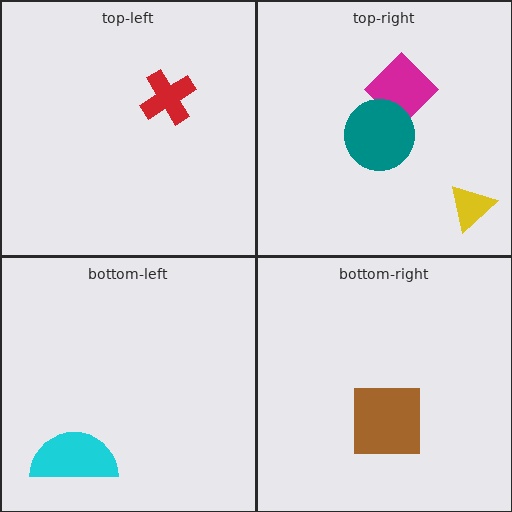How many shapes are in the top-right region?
3.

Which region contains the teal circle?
The top-right region.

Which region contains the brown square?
The bottom-right region.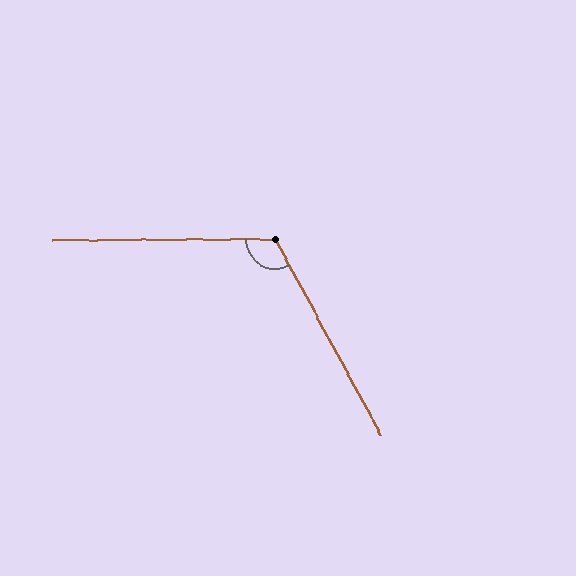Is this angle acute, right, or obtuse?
It is obtuse.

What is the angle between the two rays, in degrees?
Approximately 118 degrees.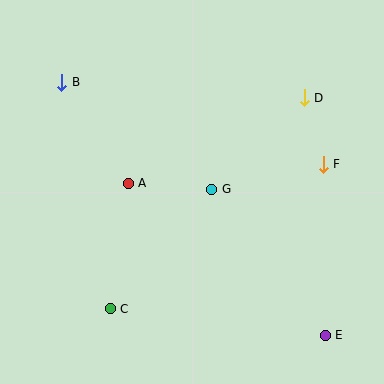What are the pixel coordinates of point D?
Point D is at (304, 98).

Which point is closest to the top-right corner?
Point D is closest to the top-right corner.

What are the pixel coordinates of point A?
Point A is at (128, 183).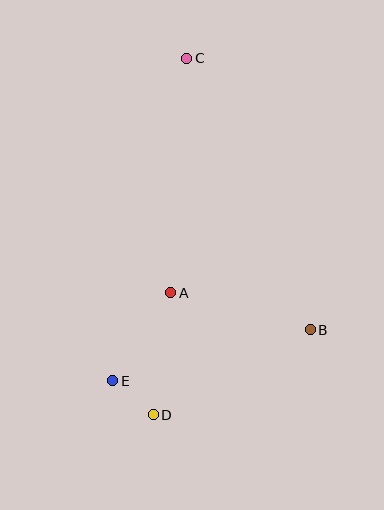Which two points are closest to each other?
Points D and E are closest to each other.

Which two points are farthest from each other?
Points C and D are farthest from each other.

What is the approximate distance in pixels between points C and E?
The distance between C and E is approximately 331 pixels.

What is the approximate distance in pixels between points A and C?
The distance between A and C is approximately 235 pixels.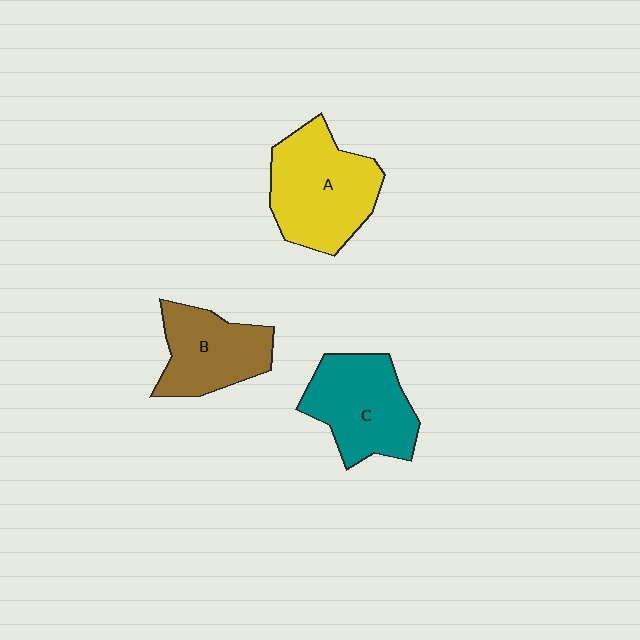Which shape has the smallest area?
Shape B (brown).